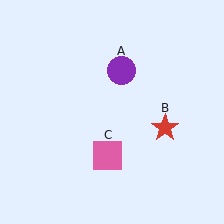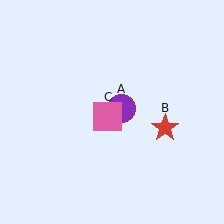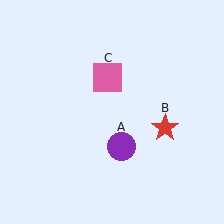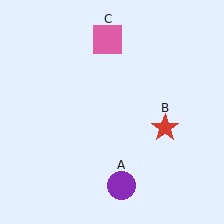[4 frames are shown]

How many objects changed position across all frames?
2 objects changed position: purple circle (object A), pink square (object C).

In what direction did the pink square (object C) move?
The pink square (object C) moved up.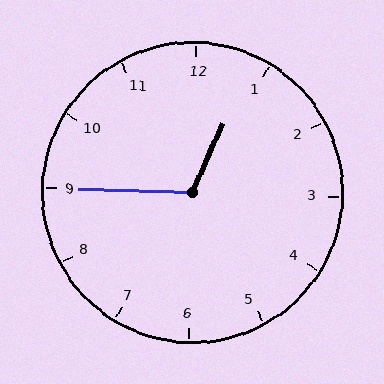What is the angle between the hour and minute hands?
Approximately 112 degrees.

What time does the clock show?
12:45.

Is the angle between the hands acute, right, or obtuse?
It is obtuse.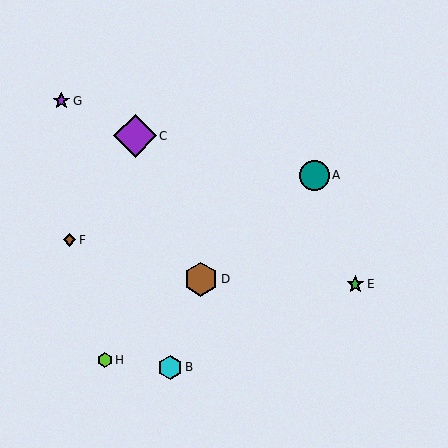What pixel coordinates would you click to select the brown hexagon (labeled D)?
Click at (201, 279) to select the brown hexagon D.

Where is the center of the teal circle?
The center of the teal circle is at (315, 176).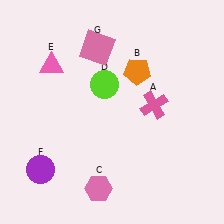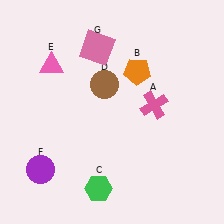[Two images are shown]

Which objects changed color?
C changed from pink to green. D changed from lime to brown.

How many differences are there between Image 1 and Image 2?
There are 2 differences between the two images.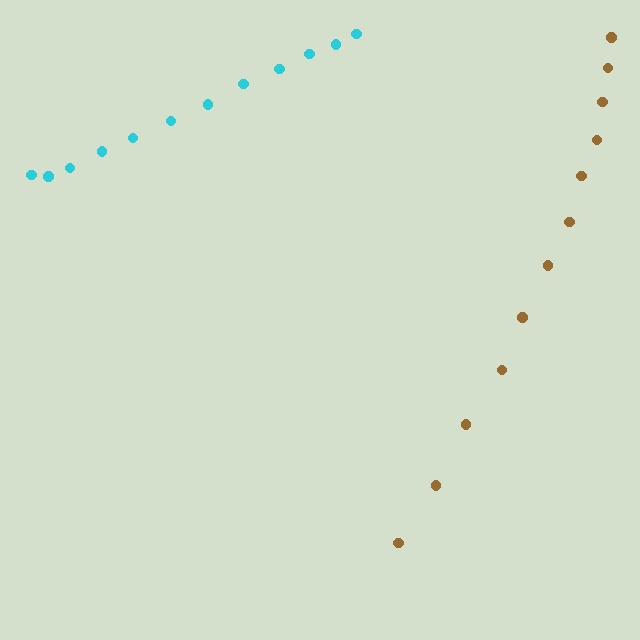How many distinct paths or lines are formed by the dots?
There are 2 distinct paths.